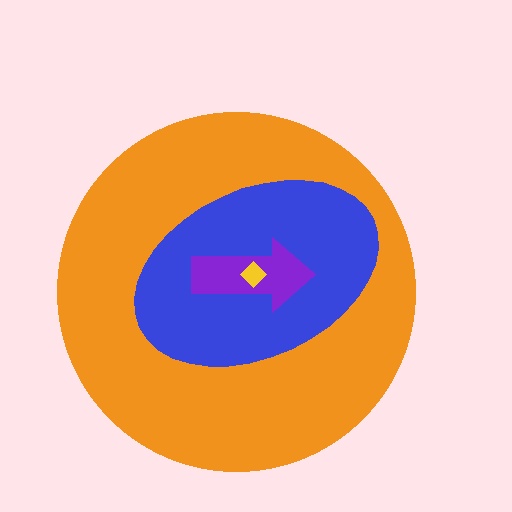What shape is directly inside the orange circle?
The blue ellipse.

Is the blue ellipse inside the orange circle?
Yes.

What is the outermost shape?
The orange circle.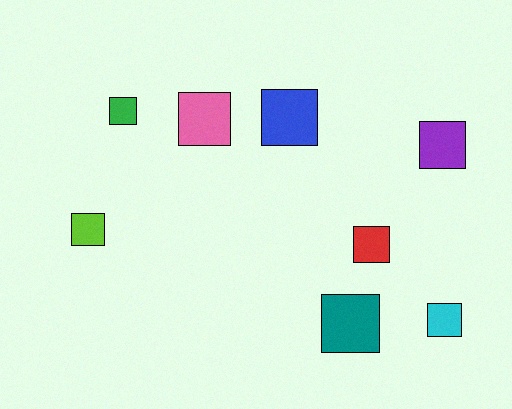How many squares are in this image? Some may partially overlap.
There are 8 squares.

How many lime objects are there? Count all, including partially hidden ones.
There is 1 lime object.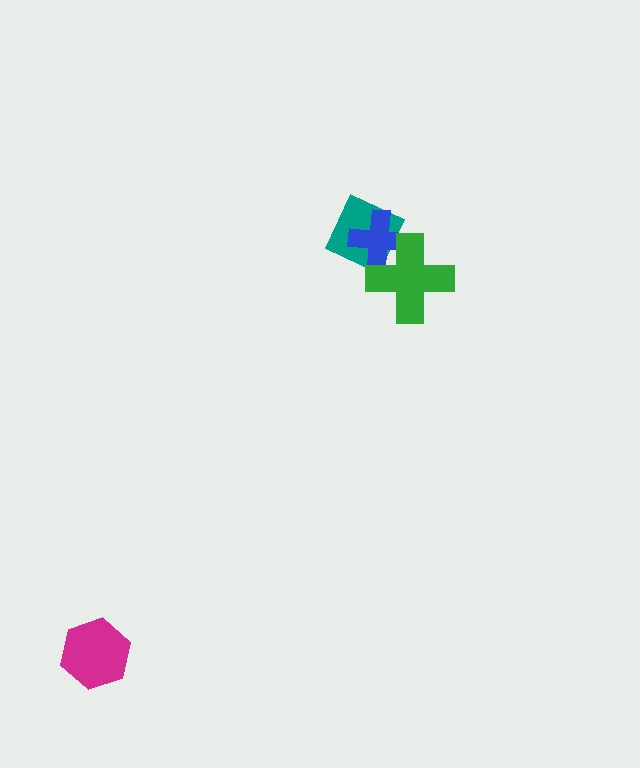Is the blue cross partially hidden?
Yes, it is partially covered by another shape.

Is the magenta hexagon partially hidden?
No, no other shape covers it.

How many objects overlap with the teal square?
2 objects overlap with the teal square.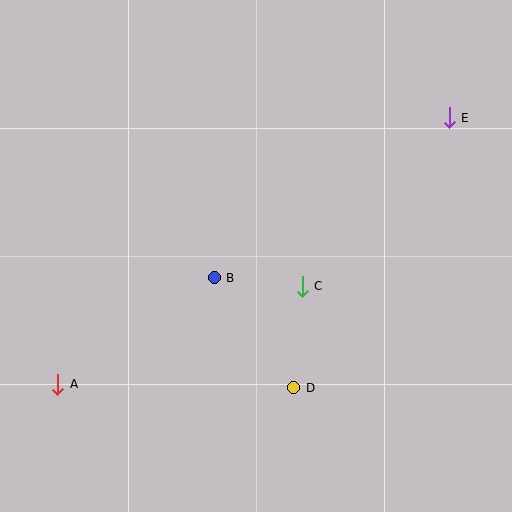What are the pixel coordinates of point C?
Point C is at (302, 286).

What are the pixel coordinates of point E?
Point E is at (449, 118).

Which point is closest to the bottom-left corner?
Point A is closest to the bottom-left corner.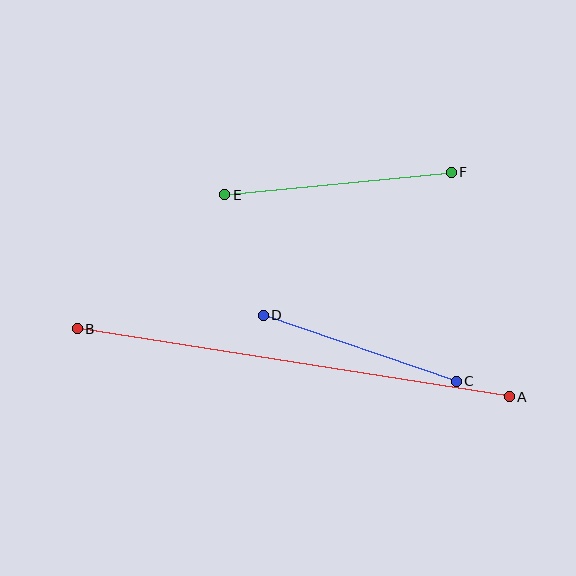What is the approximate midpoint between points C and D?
The midpoint is at approximately (360, 348) pixels.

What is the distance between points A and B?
The distance is approximately 437 pixels.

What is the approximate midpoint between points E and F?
The midpoint is at approximately (338, 183) pixels.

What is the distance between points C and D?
The distance is approximately 204 pixels.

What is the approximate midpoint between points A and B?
The midpoint is at approximately (293, 363) pixels.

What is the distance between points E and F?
The distance is approximately 228 pixels.